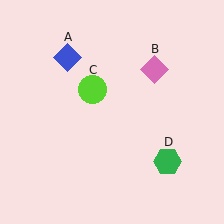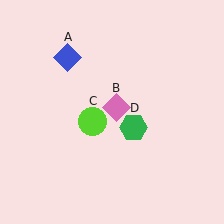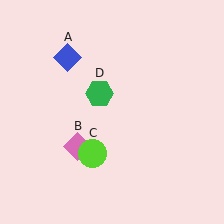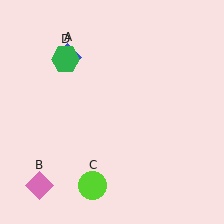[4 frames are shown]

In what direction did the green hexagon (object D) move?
The green hexagon (object D) moved up and to the left.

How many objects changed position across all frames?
3 objects changed position: pink diamond (object B), lime circle (object C), green hexagon (object D).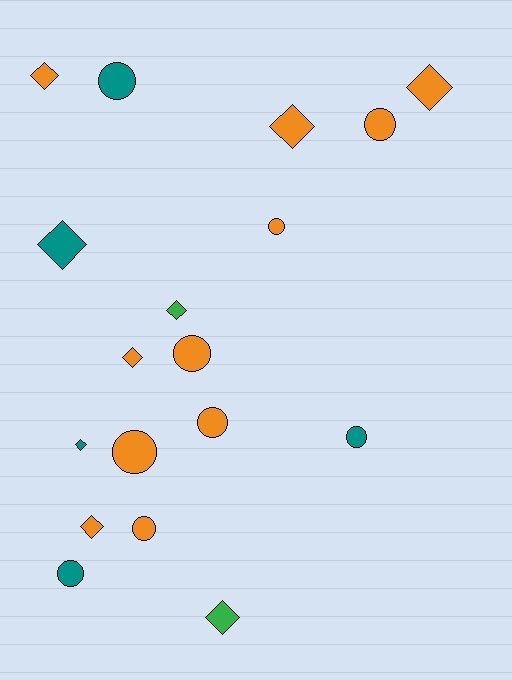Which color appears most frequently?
Orange, with 11 objects.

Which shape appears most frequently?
Diamond, with 9 objects.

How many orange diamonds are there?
There are 5 orange diamonds.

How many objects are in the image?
There are 18 objects.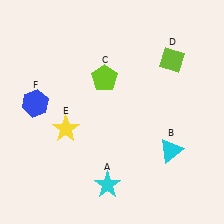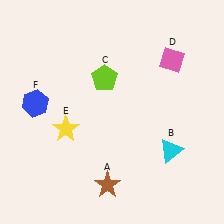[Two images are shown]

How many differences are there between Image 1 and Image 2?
There are 2 differences between the two images.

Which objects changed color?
A changed from cyan to brown. D changed from lime to pink.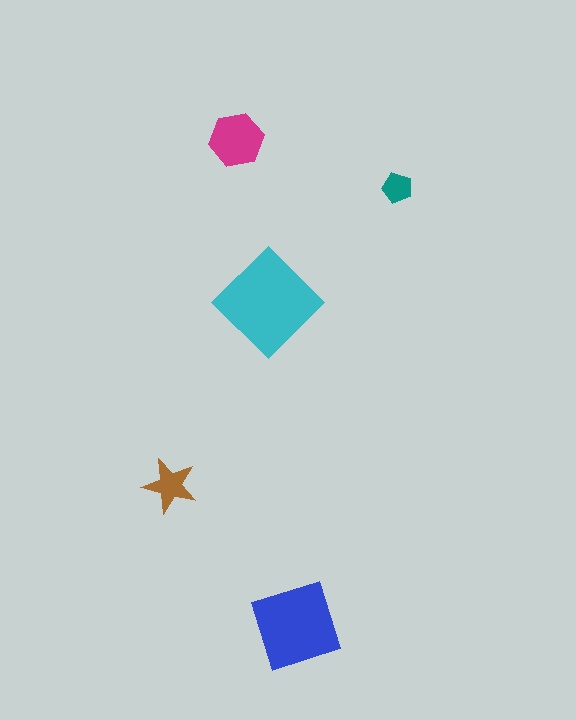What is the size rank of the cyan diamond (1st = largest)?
1st.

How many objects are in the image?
There are 5 objects in the image.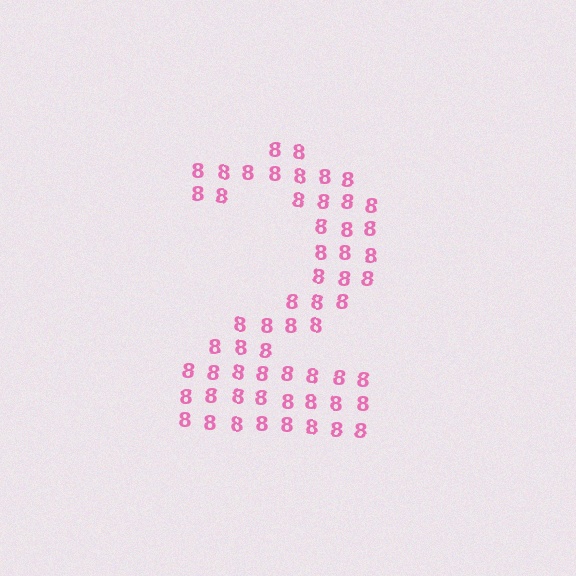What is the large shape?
The large shape is the digit 2.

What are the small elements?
The small elements are digit 8's.